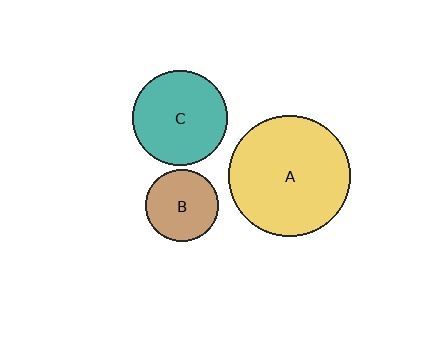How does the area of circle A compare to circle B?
Approximately 2.8 times.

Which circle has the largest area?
Circle A (yellow).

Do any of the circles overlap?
No, none of the circles overlap.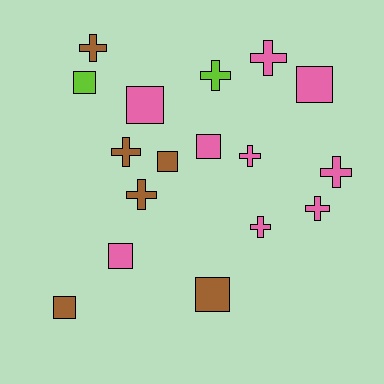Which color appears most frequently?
Pink, with 9 objects.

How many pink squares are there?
There are 4 pink squares.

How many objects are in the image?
There are 17 objects.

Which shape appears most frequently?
Cross, with 9 objects.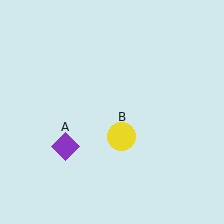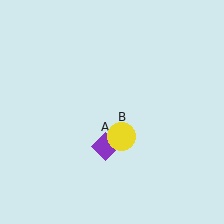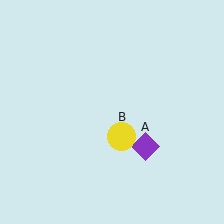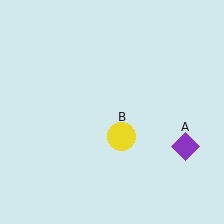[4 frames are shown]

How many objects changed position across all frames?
1 object changed position: purple diamond (object A).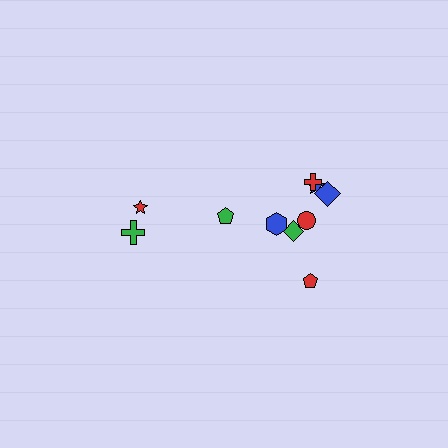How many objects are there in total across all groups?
There are 10 objects.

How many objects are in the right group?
There are 7 objects.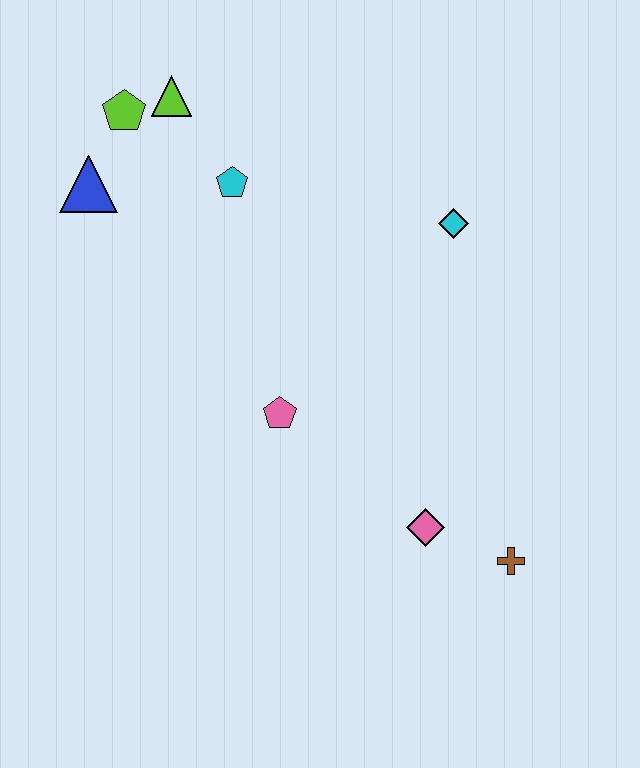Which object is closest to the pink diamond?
The brown cross is closest to the pink diamond.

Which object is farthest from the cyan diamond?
The blue triangle is farthest from the cyan diamond.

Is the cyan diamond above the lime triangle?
No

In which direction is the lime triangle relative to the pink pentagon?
The lime triangle is above the pink pentagon.